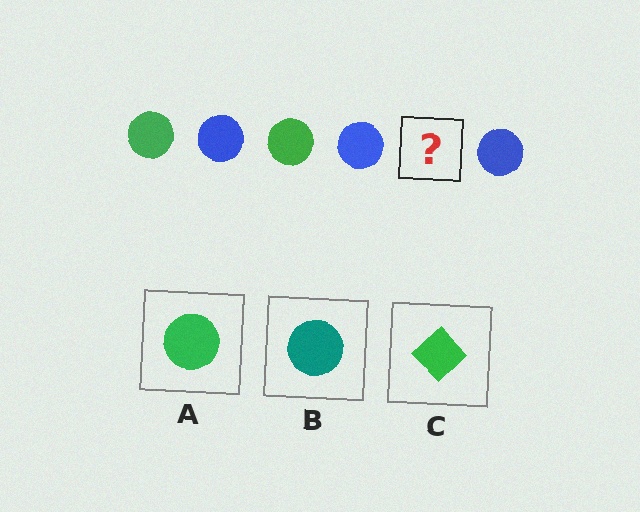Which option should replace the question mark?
Option A.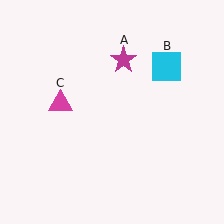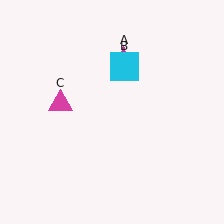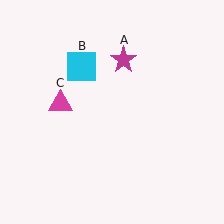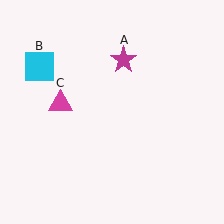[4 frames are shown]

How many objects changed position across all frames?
1 object changed position: cyan square (object B).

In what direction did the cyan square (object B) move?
The cyan square (object B) moved left.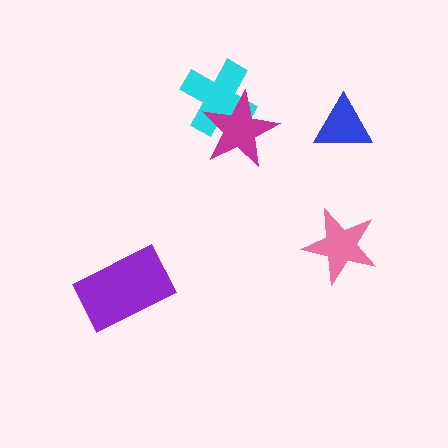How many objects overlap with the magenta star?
1 object overlaps with the magenta star.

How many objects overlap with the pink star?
0 objects overlap with the pink star.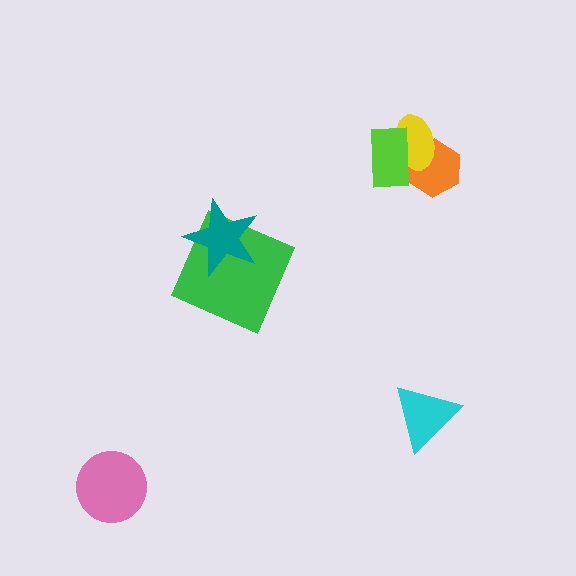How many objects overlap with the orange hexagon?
2 objects overlap with the orange hexagon.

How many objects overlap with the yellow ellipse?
2 objects overlap with the yellow ellipse.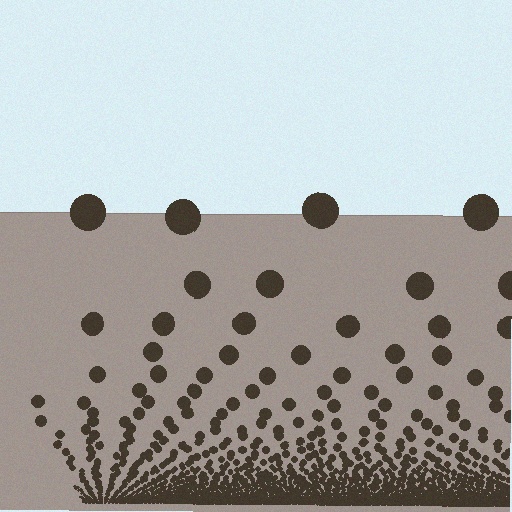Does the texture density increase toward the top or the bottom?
Density increases toward the bottom.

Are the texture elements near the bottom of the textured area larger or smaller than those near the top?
Smaller. The gradient is inverted — elements near the bottom are smaller and denser.